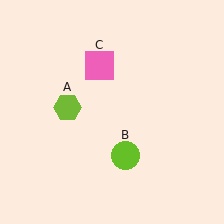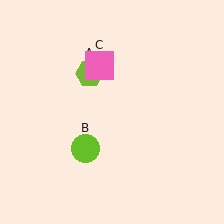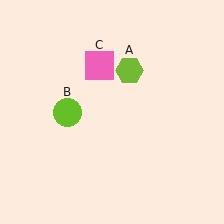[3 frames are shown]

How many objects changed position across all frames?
2 objects changed position: lime hexagon (object A), lime circle (object B).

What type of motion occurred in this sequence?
The lime hexagon (object A), lime circle (object B) rotated clockwise around the center of the scene.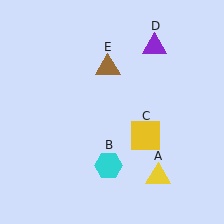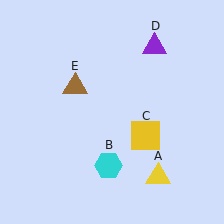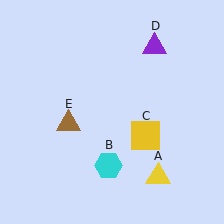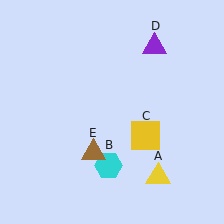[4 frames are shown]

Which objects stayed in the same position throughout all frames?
Yellow triangle (object A) and cyan hexagon (object B) and yellow square (object C) and purple triangle (object D) remained stationary.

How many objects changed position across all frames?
1 object changed position: brown triangle (object E).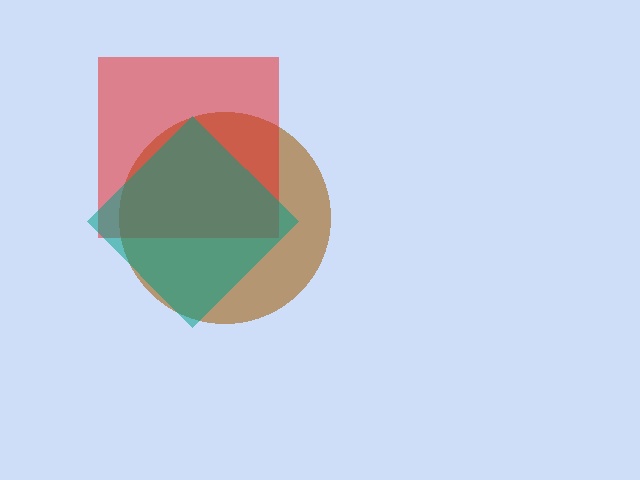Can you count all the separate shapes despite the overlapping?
Yes, there are 3 separate shapes.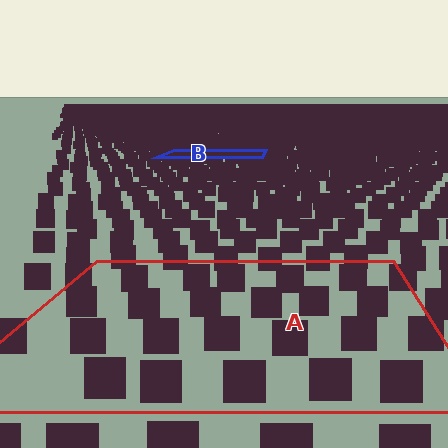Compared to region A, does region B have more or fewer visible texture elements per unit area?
Region B has more texture elements per unit area — they are packed more densely because it is farther away.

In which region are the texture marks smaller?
The texture marks are smaller in region B, because it is farther away.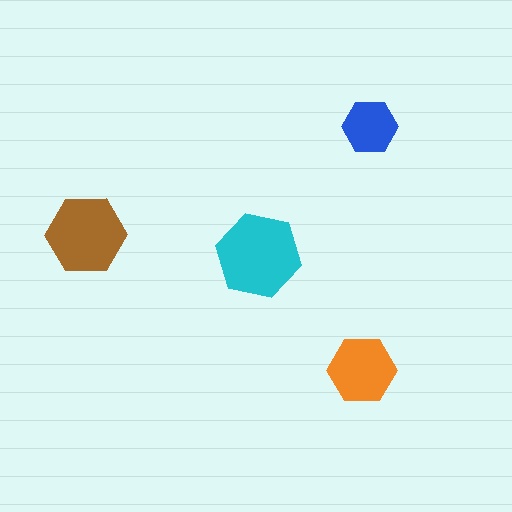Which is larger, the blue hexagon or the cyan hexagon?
The cyan one.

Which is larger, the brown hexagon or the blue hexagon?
The brown one.